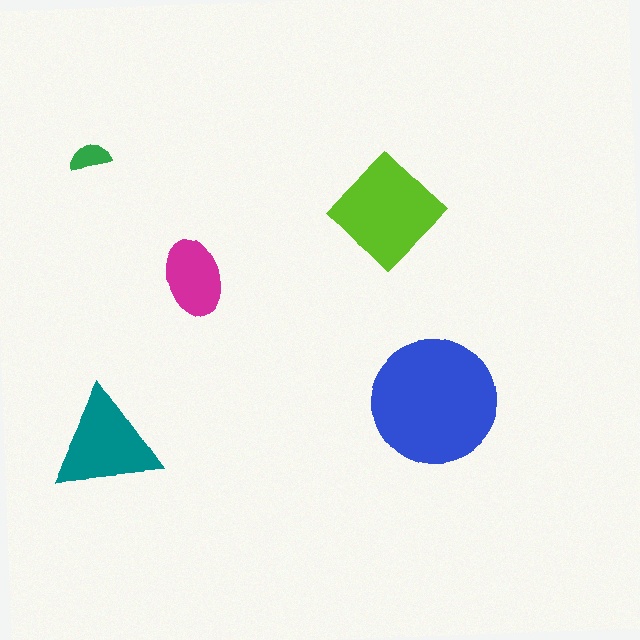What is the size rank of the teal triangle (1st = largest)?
3rd.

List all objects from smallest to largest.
The green semicircle, the magenta ellipse, the teal triangle, the lime diamond, the blue circle.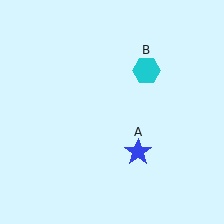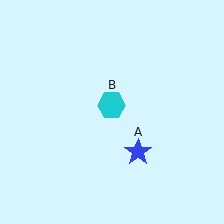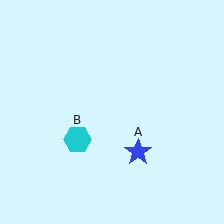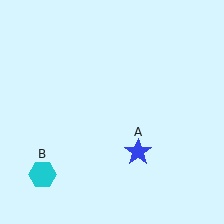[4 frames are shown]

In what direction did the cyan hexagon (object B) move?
The cyan hexagon (object B) moved down and to the left.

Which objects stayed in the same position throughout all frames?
Blue star (object A) remained stationary.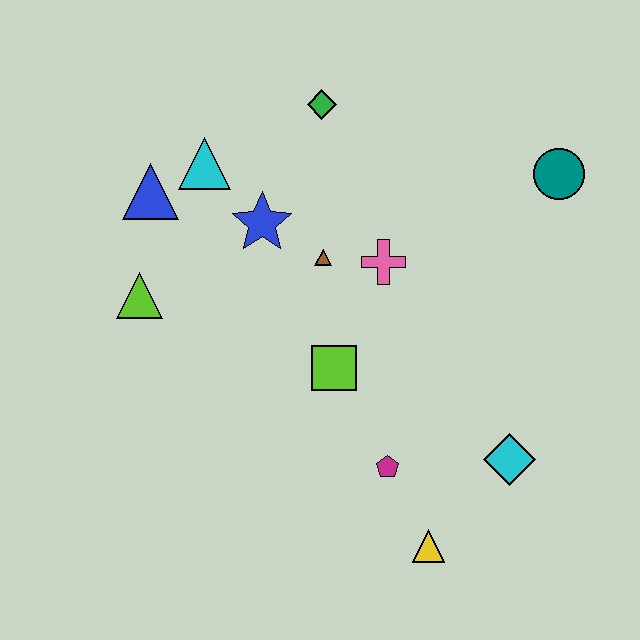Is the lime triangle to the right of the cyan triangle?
No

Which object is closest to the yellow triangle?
The magenta pentagon is closest to the yellow triangle.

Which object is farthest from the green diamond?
The yellow triangle is farthest from the green diamond.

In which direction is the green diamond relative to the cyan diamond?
The green diamond is above the cyan diamond.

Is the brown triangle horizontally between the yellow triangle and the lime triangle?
Yes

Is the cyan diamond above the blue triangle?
No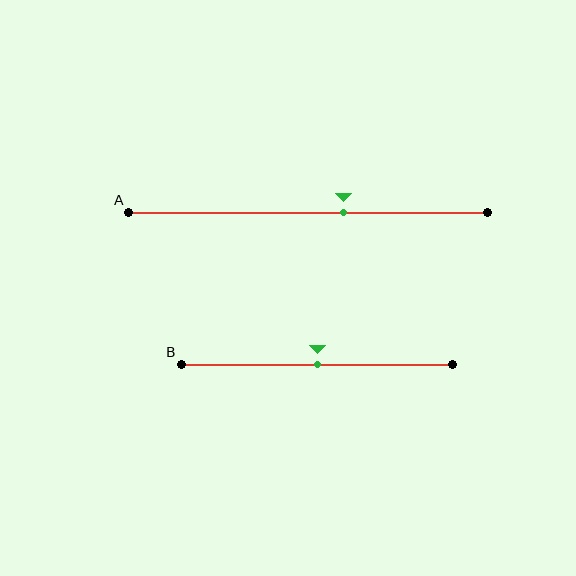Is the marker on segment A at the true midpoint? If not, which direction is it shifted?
No, the marker on segment A is shifted to the right by about 10% of the segment length.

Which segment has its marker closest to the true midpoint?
Segment B has its marker closest to the true midpoint.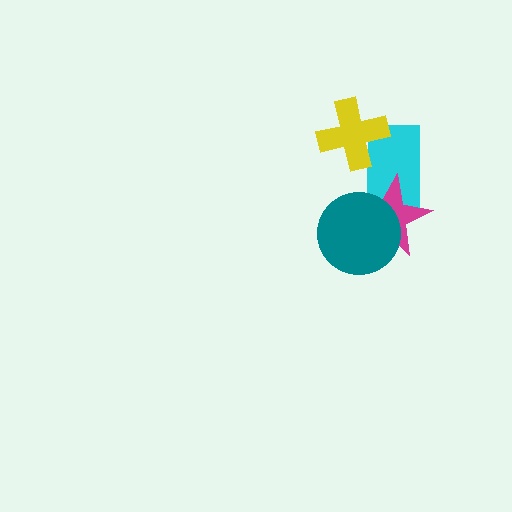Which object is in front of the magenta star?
The teal circle is in front of the magenta star.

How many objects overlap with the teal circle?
2 objects overlap with the teal circle.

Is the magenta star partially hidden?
Yes, it is partially covered by another shape.